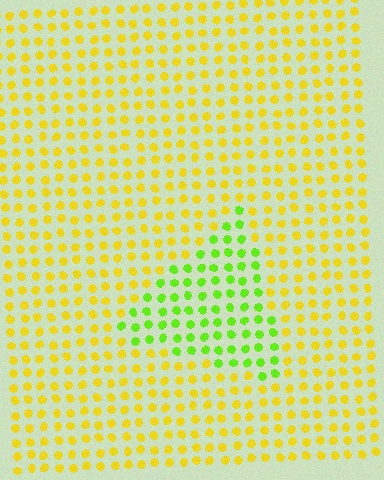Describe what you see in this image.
The image is filled with small yellow elements in a uniform arrangement. A triangle-shaped region is visible where the elements are tinted to a slightly different hue, forming a subtle color boundary.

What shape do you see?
I see a triangle.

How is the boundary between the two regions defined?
The boundary is defined purely by a slight shift in hue (about 46 degrees). Spacing, size, and orientation are identical on both sides.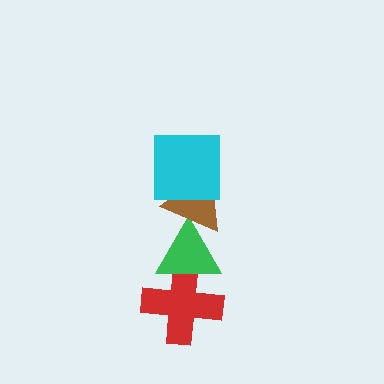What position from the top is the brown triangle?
The brown triangle is 2nd from the top.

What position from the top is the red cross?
The red cross is 4th from the top.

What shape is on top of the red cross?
The green triangle is on top of the red cross.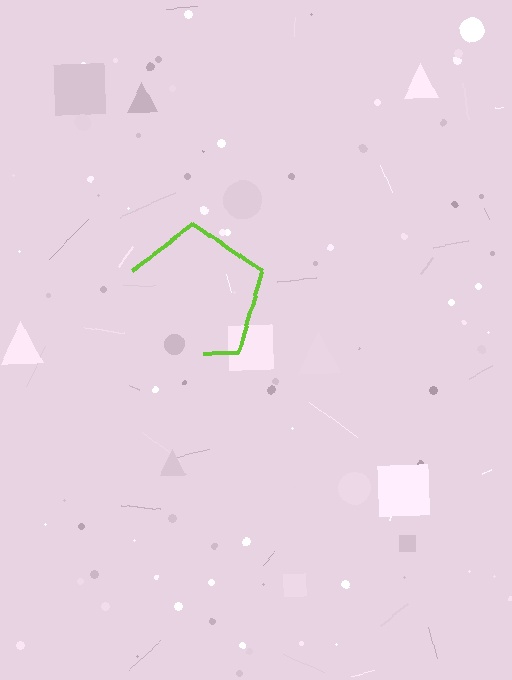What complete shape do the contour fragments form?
The contour fragments form a pentagon.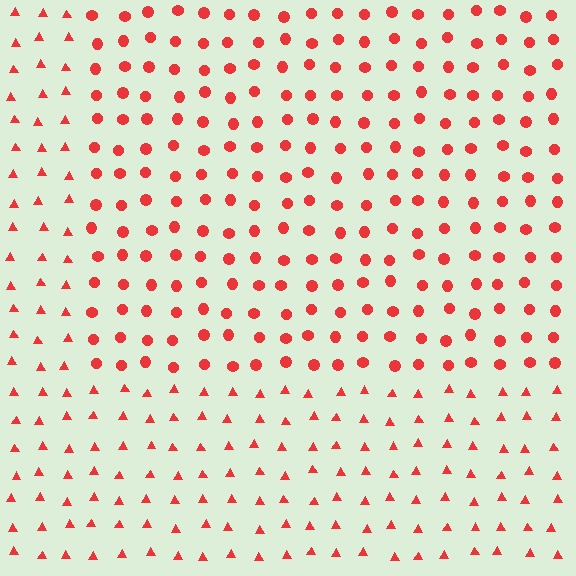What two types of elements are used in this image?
The image uses circles inside the rectangle region and triangles outside it.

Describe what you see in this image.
The image is filled with small red elements arranged in a uniform grid. A rectangle-shaped region contains circles, while the surrounding area contains triangles. The boundary is defined purely by the change in element shape.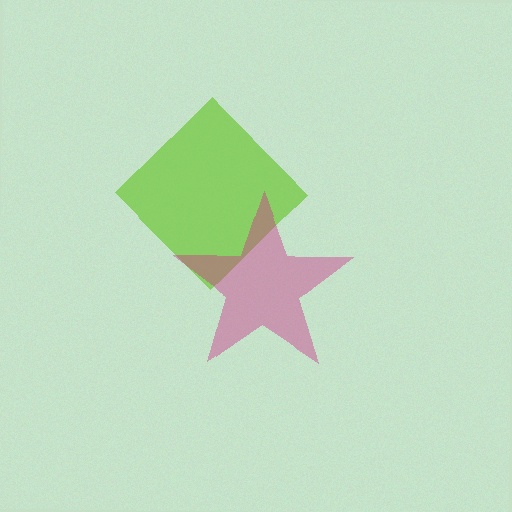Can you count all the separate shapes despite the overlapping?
Yes, there are 2 separate shapes.